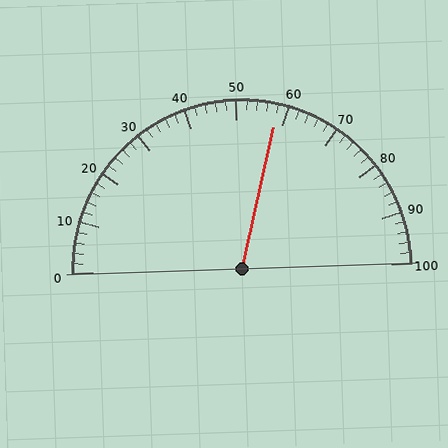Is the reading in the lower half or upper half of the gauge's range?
The reading is in the upper half of the range (0 to 100).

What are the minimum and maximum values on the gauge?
The gauge ranges from 0 to 100.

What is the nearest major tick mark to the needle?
The nearest major tick mark is 60.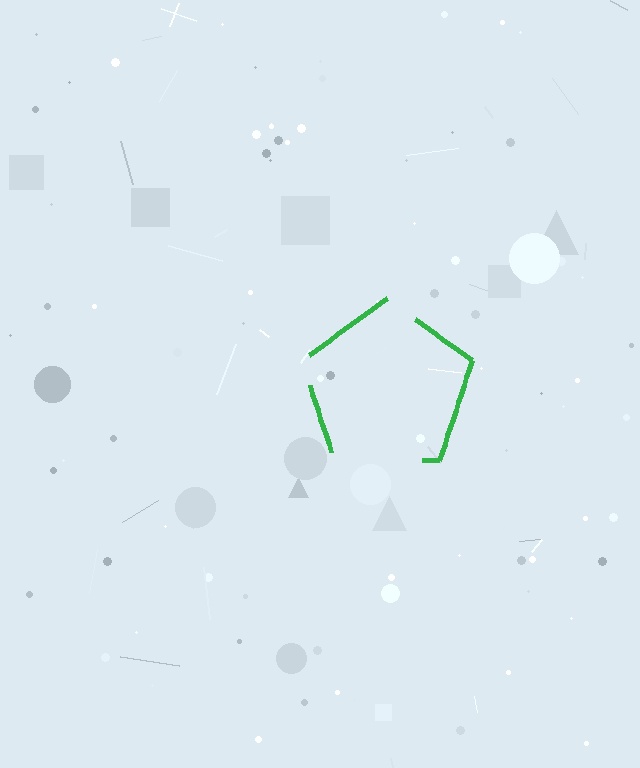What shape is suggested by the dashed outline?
The dashed outline suggests a pentagon.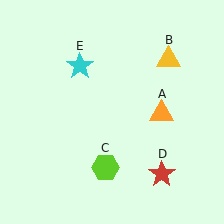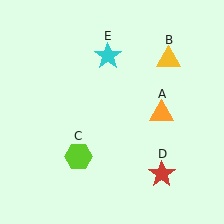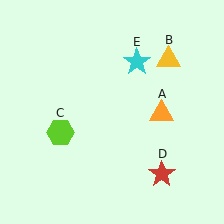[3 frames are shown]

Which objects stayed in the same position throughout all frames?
Orange triangle (object A) and yellow triangle (object B) and red star (object D) remained stationary.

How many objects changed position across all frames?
2 objects changed position: lime hexagon (object C), cyan star (object E).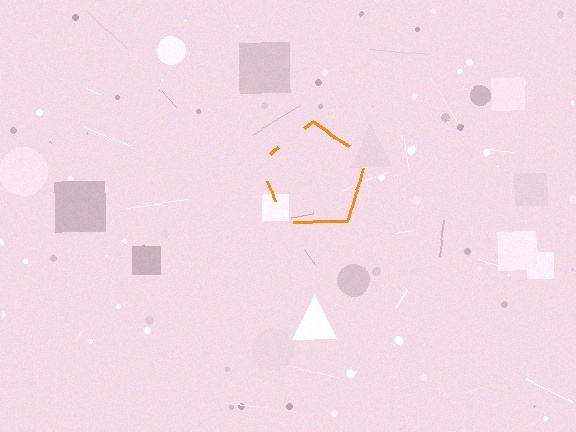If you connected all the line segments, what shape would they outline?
They would outline a pentagon.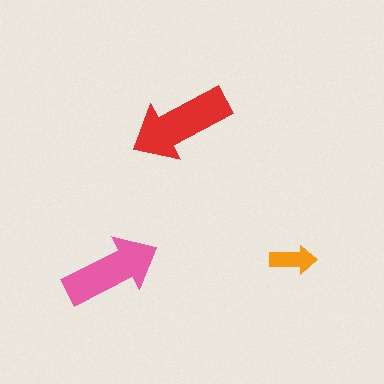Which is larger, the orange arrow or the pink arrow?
The pink one.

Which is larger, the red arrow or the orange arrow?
The red one.